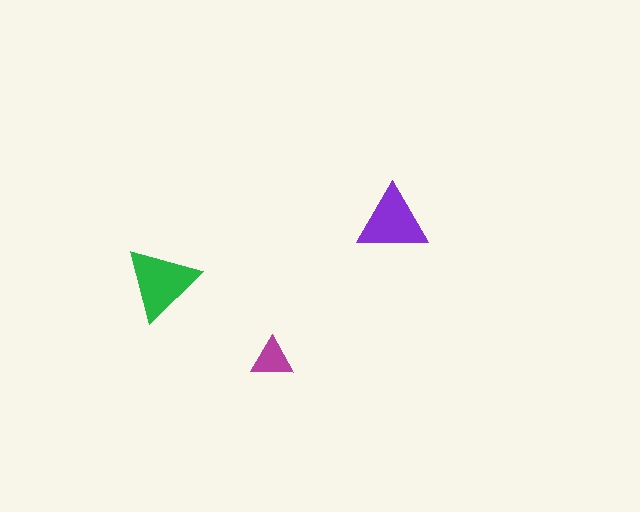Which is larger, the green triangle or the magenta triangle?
The green one.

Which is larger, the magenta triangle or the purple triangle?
The purple one.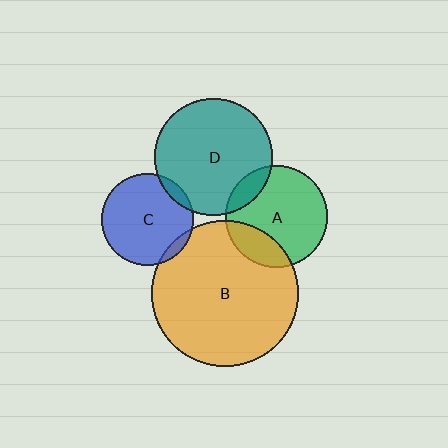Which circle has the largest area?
Circle B (orange).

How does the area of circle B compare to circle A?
Approximately 2.1 times.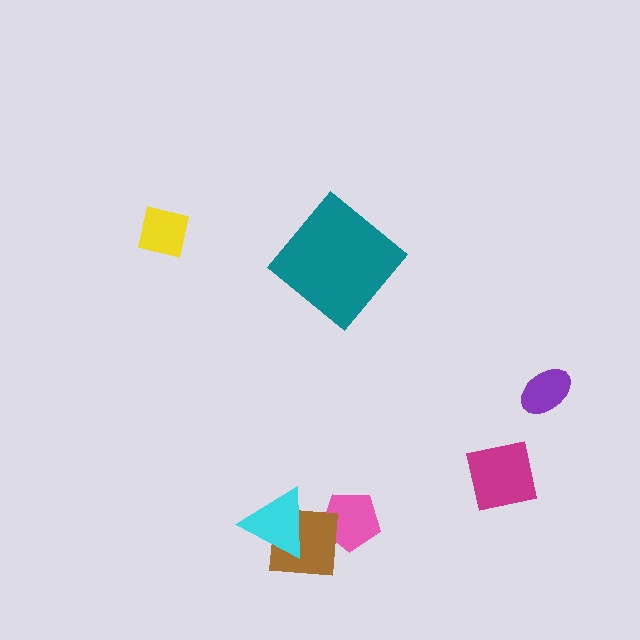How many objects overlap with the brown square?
2 objects overlap with the brown square.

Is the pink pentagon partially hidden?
Yes, it is partially covered by another shape.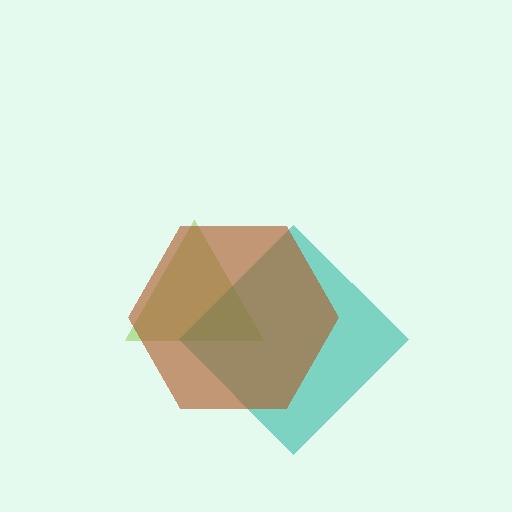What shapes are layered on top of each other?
The layered shapes are: a lime triangle, a teal diamond, a brown hexagon.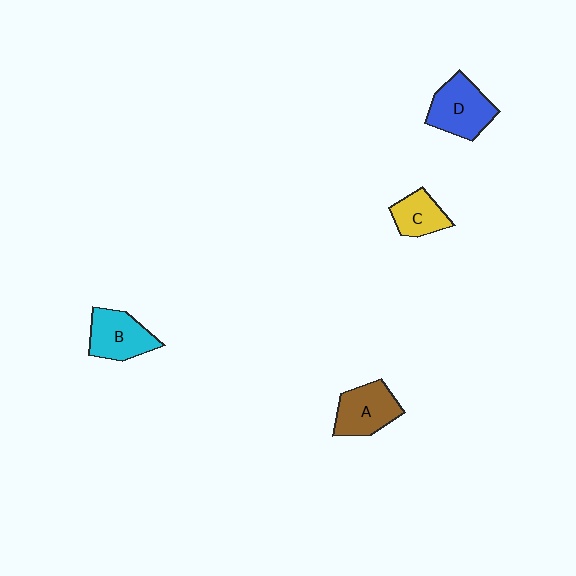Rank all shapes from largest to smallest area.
From largest to smallest: D (blue), A (brown), B (cyan), C (yellow).